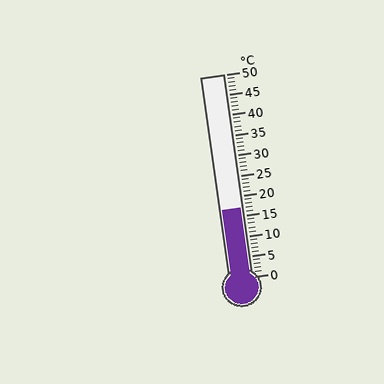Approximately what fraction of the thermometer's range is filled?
The thermometer is filled to approximately 35% of its range.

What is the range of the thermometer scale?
The thermometer scale ranges from 0°C to 50°C.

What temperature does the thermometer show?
The thermometer shows approximately 17°C.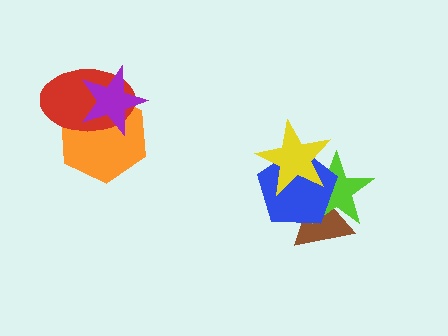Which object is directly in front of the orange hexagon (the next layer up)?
The red ellipse is directly in front of the orange hexagon.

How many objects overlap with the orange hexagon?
2 objects overlap with the orange hexagon.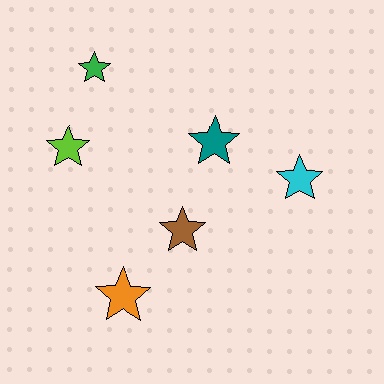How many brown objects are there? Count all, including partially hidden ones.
There is 1 brown object.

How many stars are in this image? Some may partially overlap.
There are 6 stars.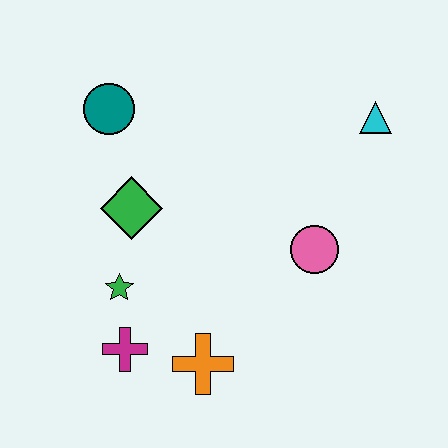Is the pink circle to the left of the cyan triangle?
Yes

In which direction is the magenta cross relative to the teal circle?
The magenta cross is below the teal circle.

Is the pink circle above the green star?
Yes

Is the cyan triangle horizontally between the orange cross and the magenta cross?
No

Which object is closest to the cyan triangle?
The pink circle is closest to the cyan triangle.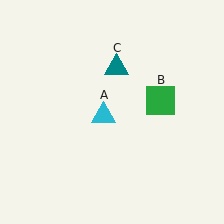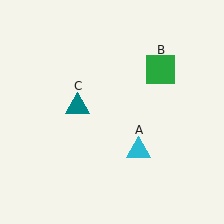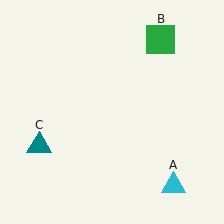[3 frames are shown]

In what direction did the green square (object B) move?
The green square (object B) moved up.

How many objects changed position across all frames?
3 objects changed position: cyan triangle (object A), green square (object B), teal triangle (object C).